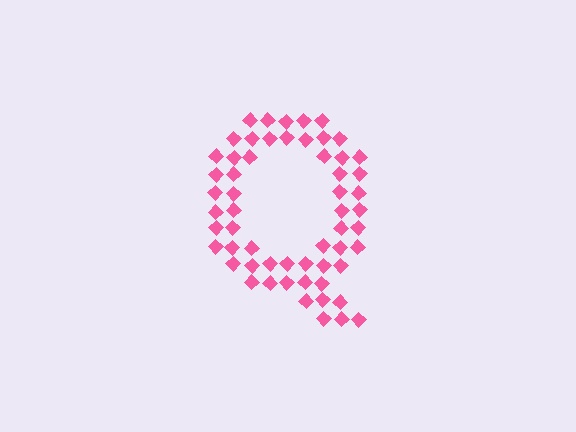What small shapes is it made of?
It is made of small diamonds.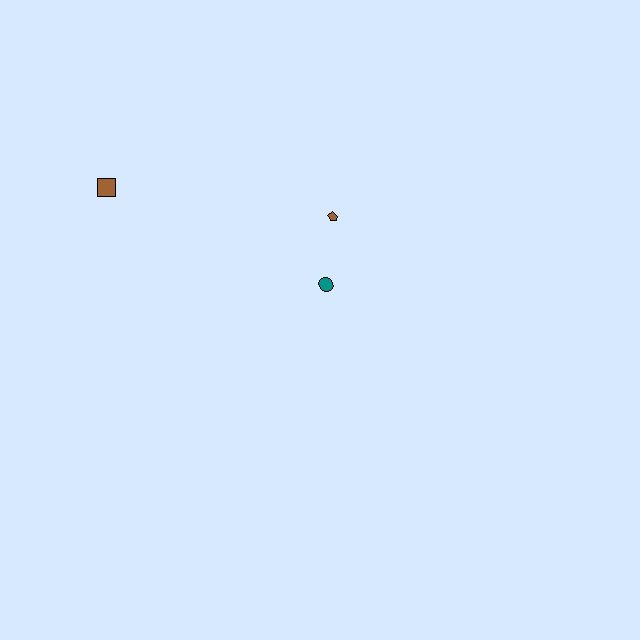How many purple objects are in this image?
There are no purple objects.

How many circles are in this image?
There is 1 circle.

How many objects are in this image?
There are 3 objects.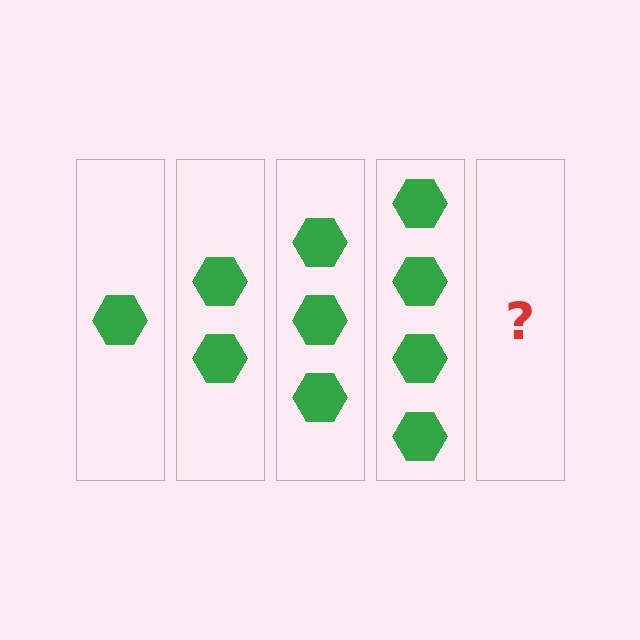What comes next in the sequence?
The next element should be 5 hexagons.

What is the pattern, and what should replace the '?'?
The pattern is that each step adds one more hexagon. The '?' should be 5 hexagons.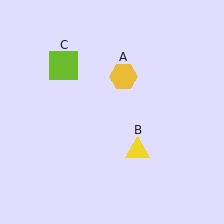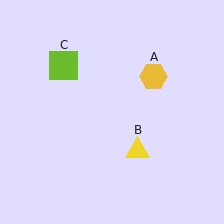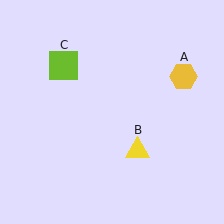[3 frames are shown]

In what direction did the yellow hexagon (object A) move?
The yellow hexagon (object A) moved right.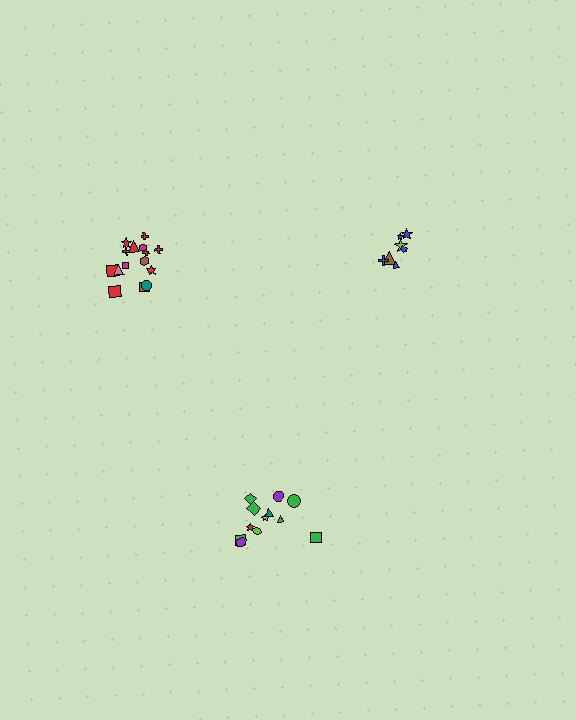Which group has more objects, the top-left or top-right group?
The top-left group.